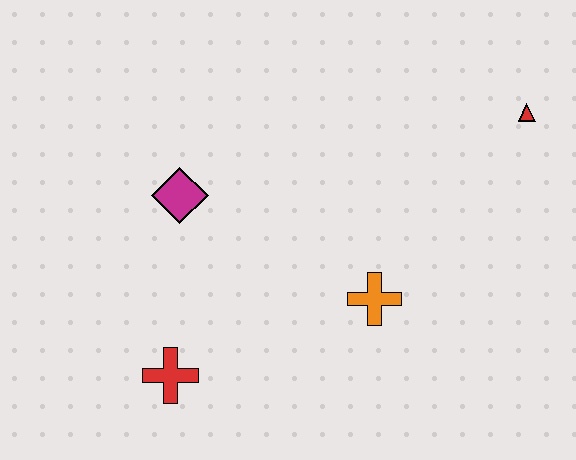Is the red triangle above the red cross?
Yes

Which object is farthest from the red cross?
The red triangle is farthest from the red cross.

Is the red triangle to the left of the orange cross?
No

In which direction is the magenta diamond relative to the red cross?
The magenta diamond is above the red cross.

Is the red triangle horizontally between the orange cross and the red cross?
No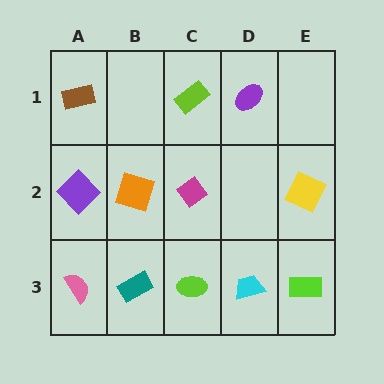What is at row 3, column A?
A pink semicircle.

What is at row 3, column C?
A lime ellipse.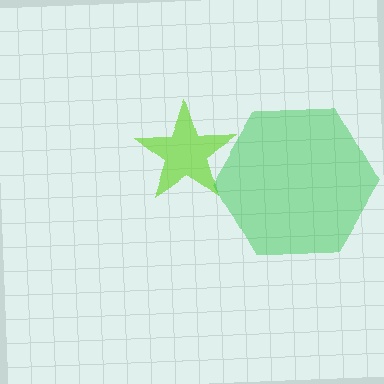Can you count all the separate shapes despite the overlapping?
Yes, there are 2 separate shapes.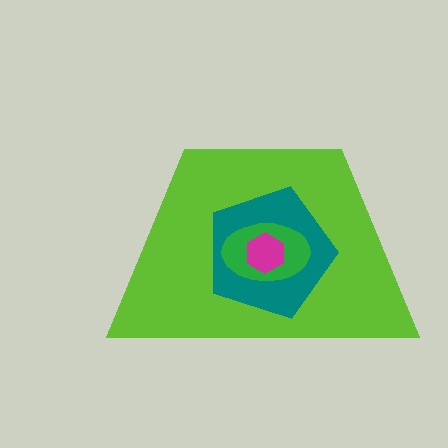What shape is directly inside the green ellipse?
The magenta hexagon.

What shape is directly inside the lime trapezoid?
The teal pentagon.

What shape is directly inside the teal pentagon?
The green ellipse.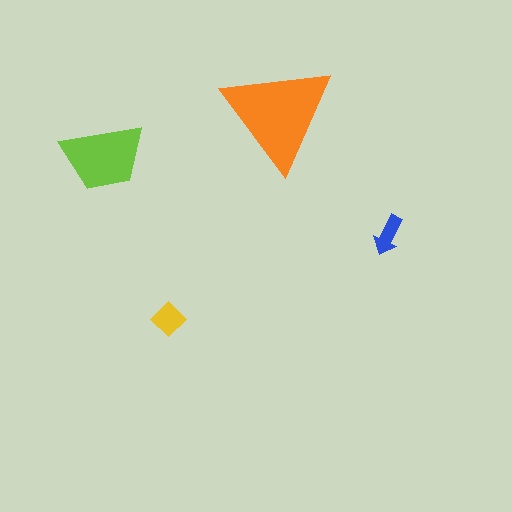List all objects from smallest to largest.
The blue arrow, the yellow diamond, the lime trapezoid, the orange triangle.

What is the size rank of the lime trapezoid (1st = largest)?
2nd.